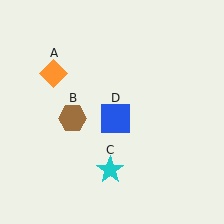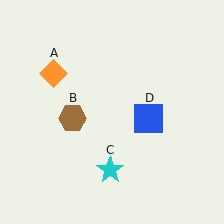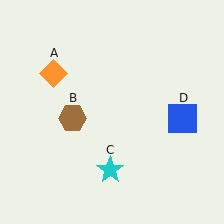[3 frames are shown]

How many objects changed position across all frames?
1 object changed position: blue square (object D).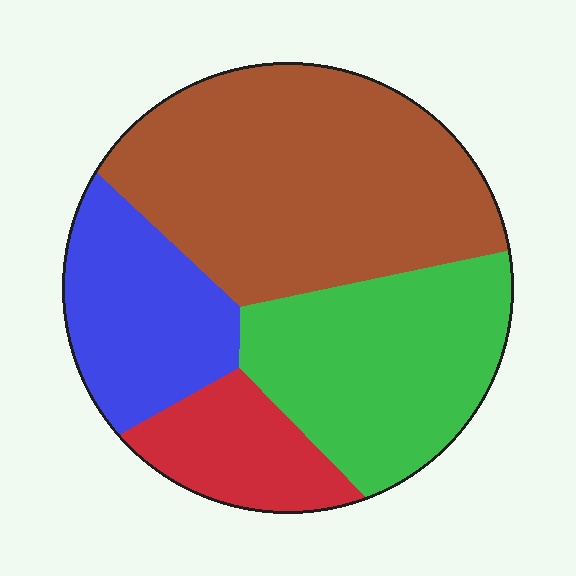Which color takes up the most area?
Brown, at roughly 40%.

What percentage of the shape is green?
Green takes up about one quarter (1/4) of the shape.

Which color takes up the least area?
Red, at roughly 10%.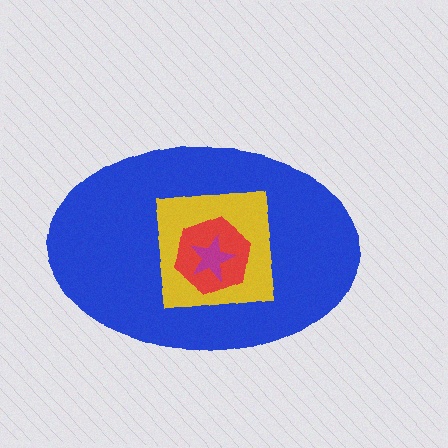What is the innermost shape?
The magenta star.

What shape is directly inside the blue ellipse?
The yellow square.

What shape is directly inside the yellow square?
The red hexagon.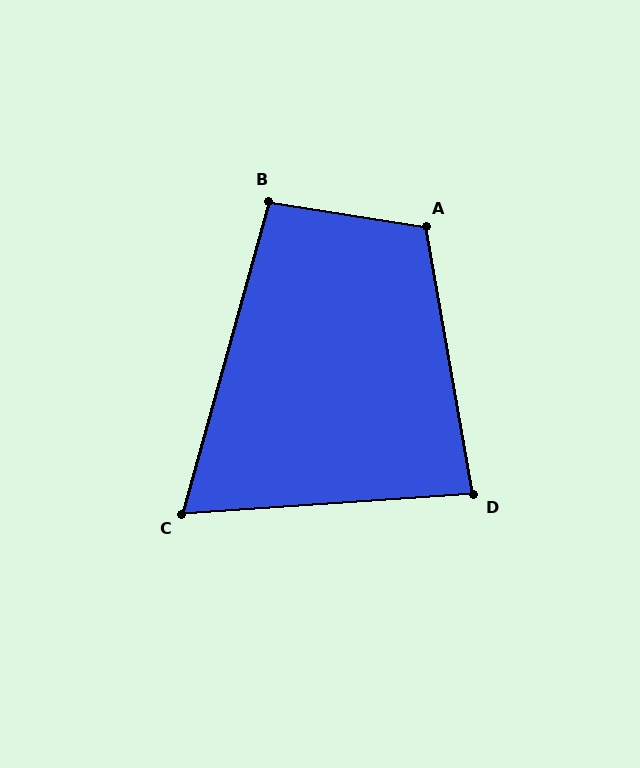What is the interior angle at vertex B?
Approximately 96 degrees (obtuse).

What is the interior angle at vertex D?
Approximately 84 degrees (acute).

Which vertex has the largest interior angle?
A, at approximately 109 degrees.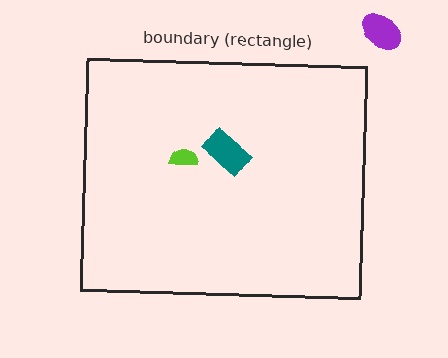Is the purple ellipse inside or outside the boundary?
Outside.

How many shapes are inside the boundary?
2 inside, 1 outside.